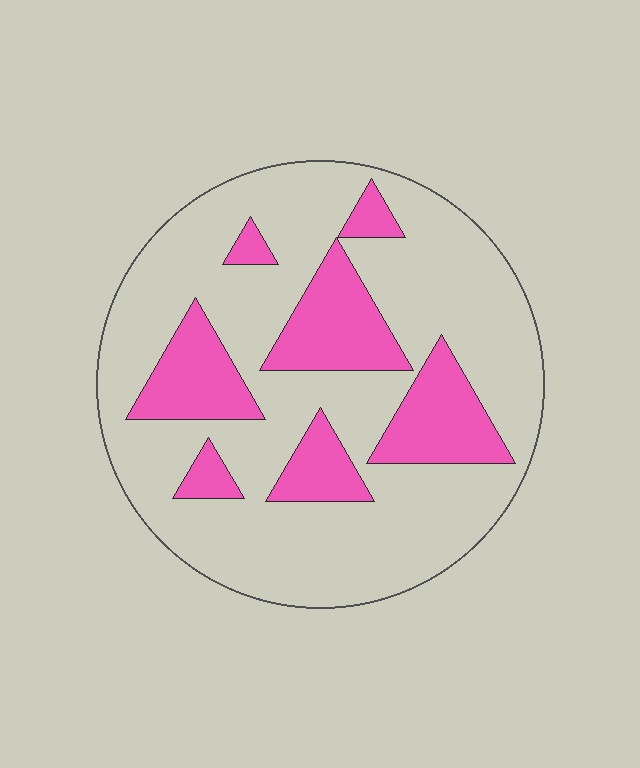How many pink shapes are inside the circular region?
7.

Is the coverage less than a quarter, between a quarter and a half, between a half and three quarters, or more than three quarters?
Between a quarter and a half.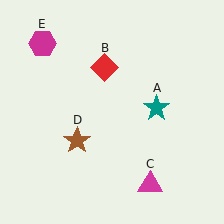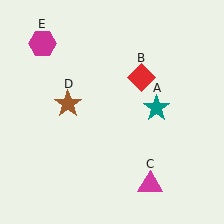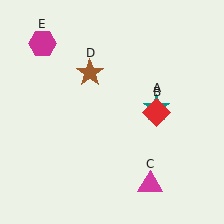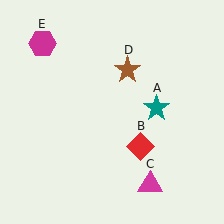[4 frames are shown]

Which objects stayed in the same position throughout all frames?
Teal star (object A) and magenta triangle (object C) and magenta hexagon (object E) remained stationary.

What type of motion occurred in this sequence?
The red diamond (object B), brown star (object D) rotated clockwise around the center of the scene.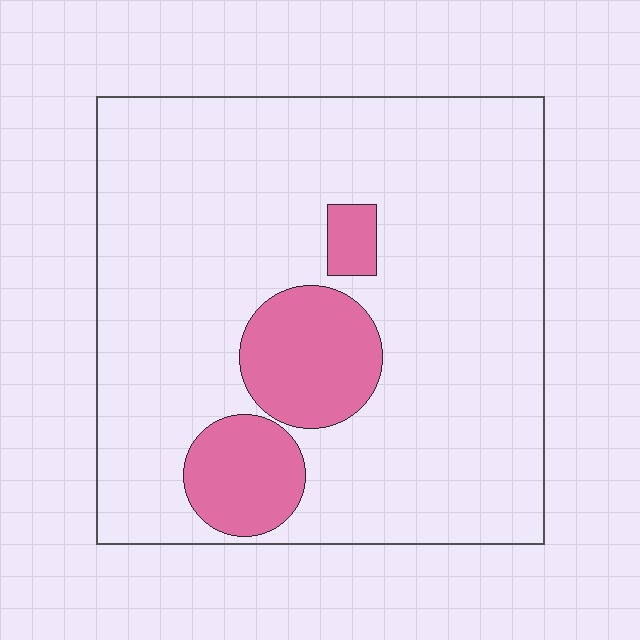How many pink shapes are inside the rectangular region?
3.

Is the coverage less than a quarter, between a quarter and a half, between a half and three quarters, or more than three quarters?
Less than a quarter.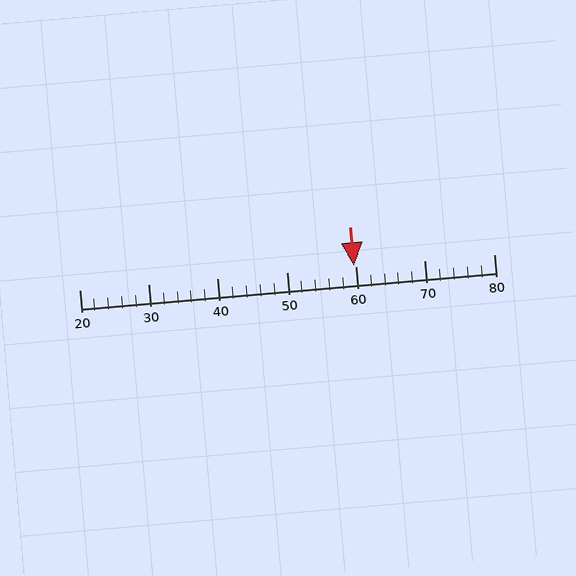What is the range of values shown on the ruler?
The ruler shows values from 20 to 80.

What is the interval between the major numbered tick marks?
The major tick marks are spaced 10 units apart.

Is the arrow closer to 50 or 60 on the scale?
The arrow is closer to 60.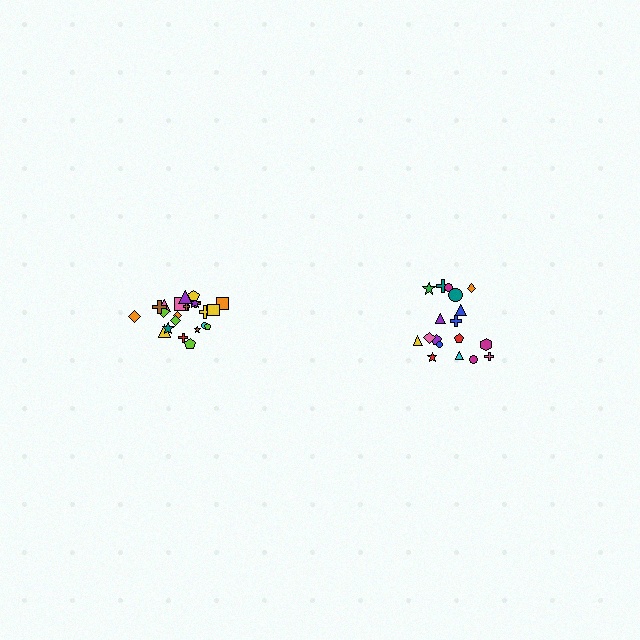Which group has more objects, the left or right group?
The left group.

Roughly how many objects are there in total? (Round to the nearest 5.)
Roughly 40 objects in total.